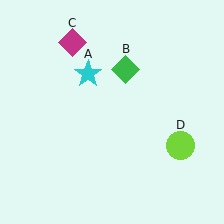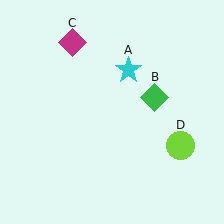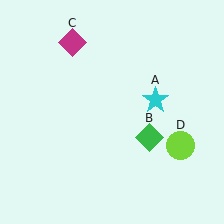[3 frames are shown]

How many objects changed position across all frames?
2 objects changed position: cyan star (object A), green diamond (object B).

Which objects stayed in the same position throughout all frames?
Magenta diamond (object C) and lime circle (object D) remained stationary.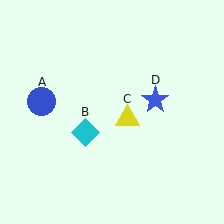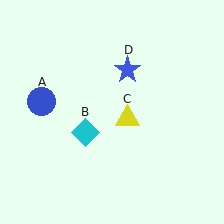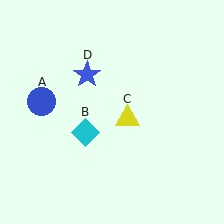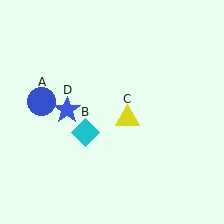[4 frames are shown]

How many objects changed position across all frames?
1 object changed position: blue star (object D).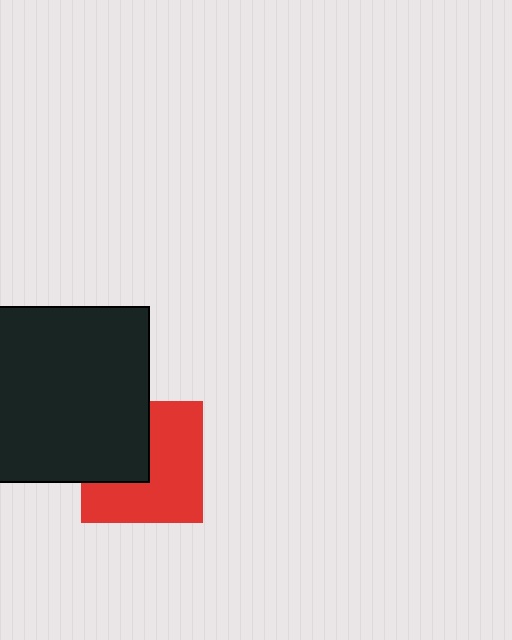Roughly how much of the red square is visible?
About half of it is visible (roughly 63%).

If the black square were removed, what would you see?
You would see the complete red square.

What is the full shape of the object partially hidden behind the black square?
The partially hidden object is a red square.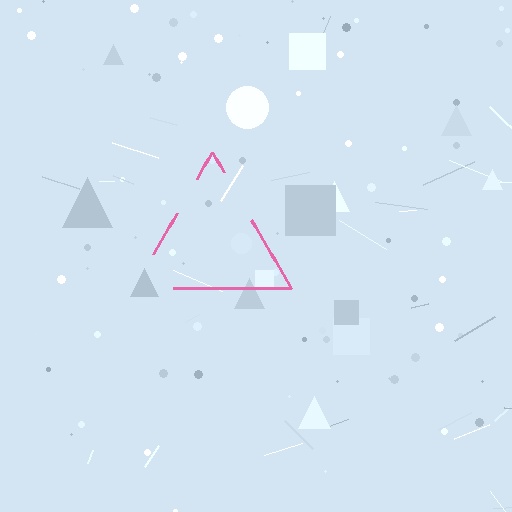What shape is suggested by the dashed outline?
The dashed outline suggests a triangle.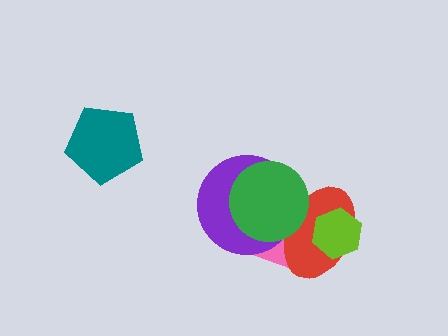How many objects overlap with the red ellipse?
4 objects overlap with the red ellipse.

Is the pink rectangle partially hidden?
Yes, it is partially covered by another shape.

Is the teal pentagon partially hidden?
No, no other shape covers it.